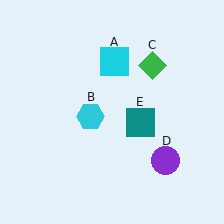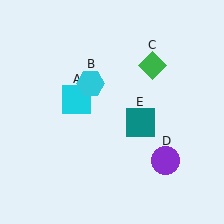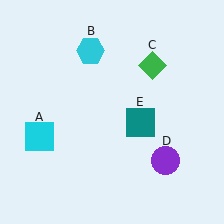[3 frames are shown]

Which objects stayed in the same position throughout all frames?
Green diamond (object C) and purple circle (object D) and teal square (object E) remained stationary.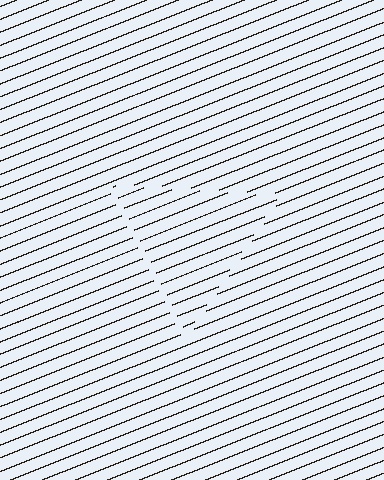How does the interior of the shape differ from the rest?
The interior of the shape contains the same grating, shifted by half a period — the contour is defined by the phase discontinuity where line-ends from the inner and outer gratings abut.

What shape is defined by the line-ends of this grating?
An illusory triangle. The interior of the shape contains the same grating, shifted by half a period — the contour is defined by the phase discontinuity where line-ends from the inner and outer gratings abut.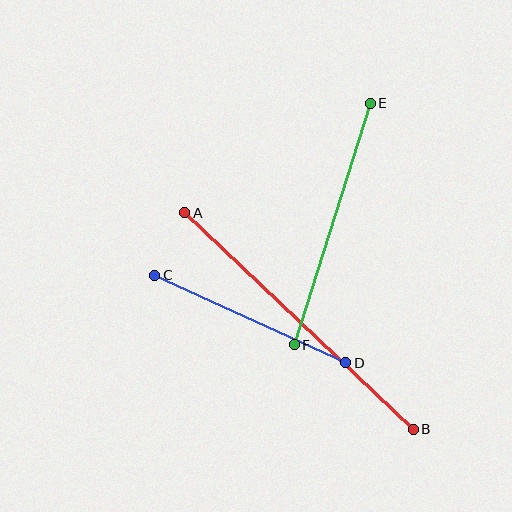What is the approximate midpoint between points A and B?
The midpoint is at approximately (299, 321) pixels.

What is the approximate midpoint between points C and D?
The midpoint is at approximately (250, 319) pixels.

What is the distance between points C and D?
The distance is approximately 210 pixels.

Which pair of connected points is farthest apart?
Points A and B are farthest apart.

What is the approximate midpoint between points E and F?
The midpoint is at approximately (332, 224) pixels.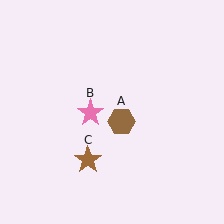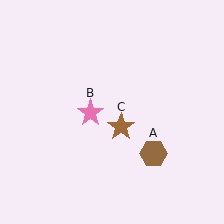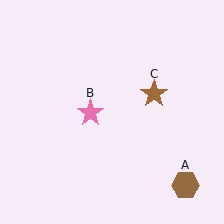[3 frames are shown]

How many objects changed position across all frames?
2 objects changed position: brown hexagon (object A), brown star (object C).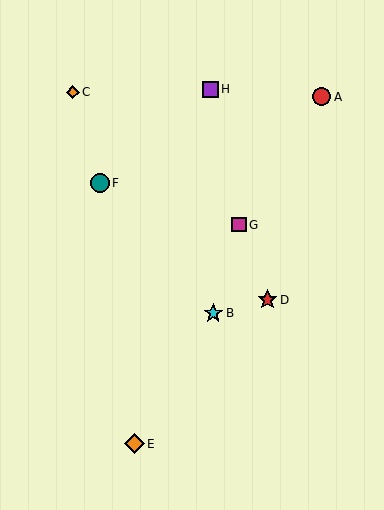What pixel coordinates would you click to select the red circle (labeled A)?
Click at (321, 97) to select the red circle A.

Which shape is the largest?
The orange diamond (labeled E) is the largest.